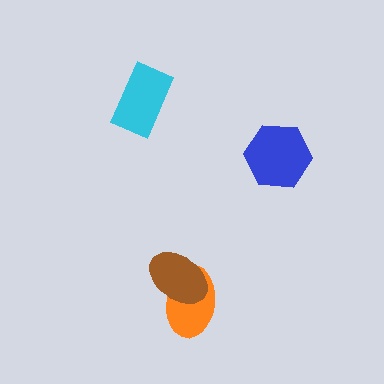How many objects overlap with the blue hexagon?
0 objects overlap with the blue hexagon.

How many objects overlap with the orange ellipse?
1 object overlaps with the orange ellipse.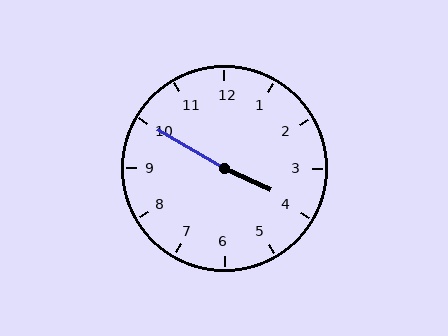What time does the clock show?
3:50.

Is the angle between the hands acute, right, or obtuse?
It is obtuse.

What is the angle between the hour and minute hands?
Approximately 175 degrees.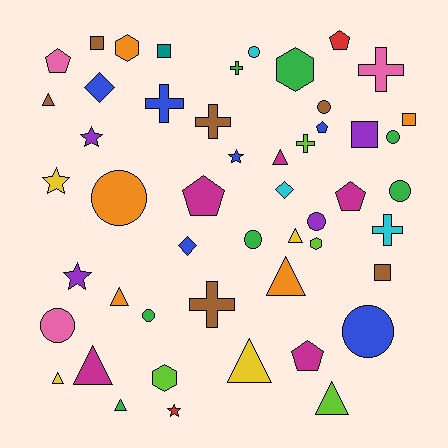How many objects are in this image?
There are 50 objects.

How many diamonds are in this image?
There are 3 diamonds.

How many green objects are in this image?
There are 7 green objects.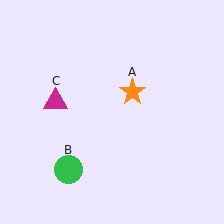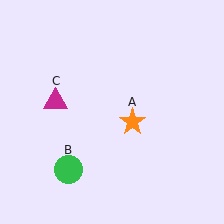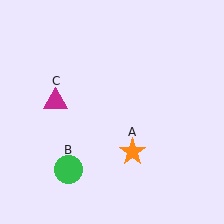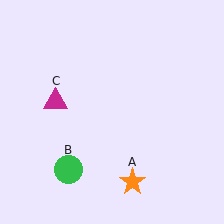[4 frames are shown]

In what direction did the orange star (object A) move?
The orange star (object A) moved down.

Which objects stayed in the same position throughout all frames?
Green circle (object B) and magenta triangle (object C) remained stationary.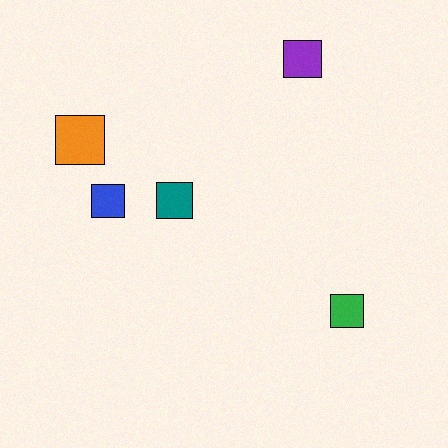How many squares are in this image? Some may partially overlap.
There are 5 squares.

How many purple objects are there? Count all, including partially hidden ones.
There is 1 purple object.